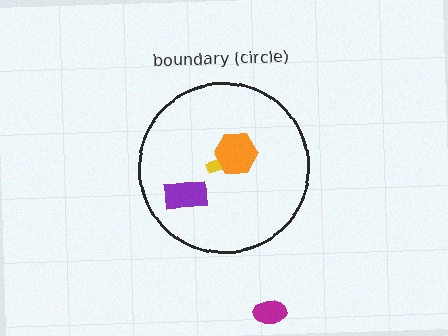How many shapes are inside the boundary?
3 inside, 1 outside.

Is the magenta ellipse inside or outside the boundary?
Outside.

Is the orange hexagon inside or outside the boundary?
Inside.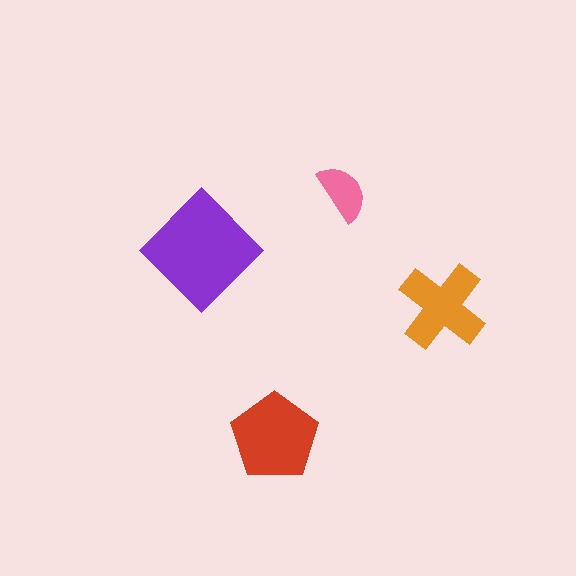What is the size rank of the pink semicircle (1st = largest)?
4th.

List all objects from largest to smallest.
The purple diamond, the red pentagon, the orange cross, the pink semicircle.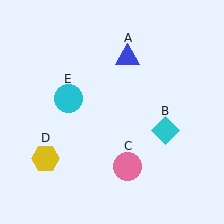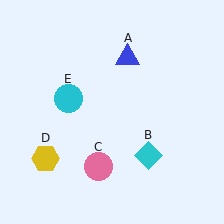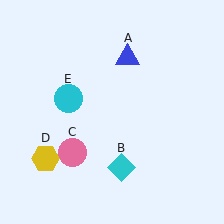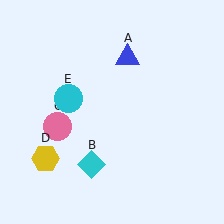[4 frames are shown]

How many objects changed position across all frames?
2 objects changed position: cyan diamond (object B), pink circle (object C).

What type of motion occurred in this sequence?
The cyan diamond (object B), pink circle (object C) rotated clockwise around the center of the scene.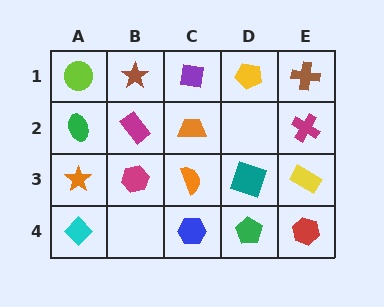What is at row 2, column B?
A magenta rectangle.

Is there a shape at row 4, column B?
No, that cell is empty.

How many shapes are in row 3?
5 shapes.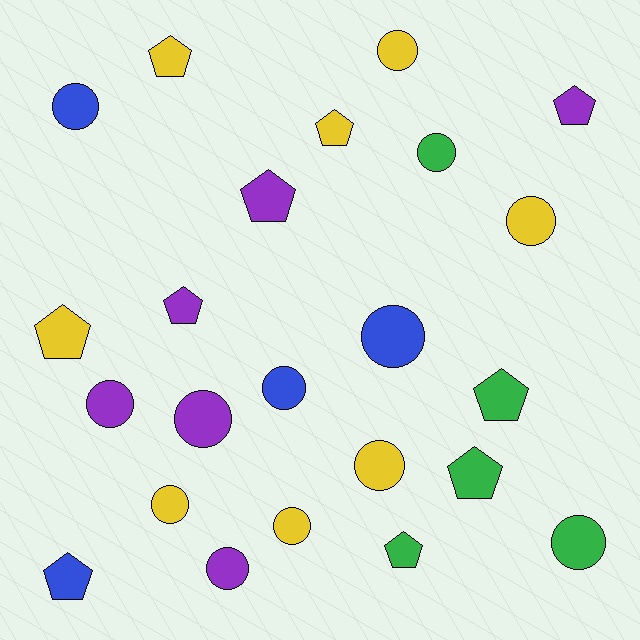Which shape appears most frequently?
Circle, with 13 objects.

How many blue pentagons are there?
There is 1 blue pentagon.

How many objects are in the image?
There are 23 objects.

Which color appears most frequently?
Yellow, with 8 objects.